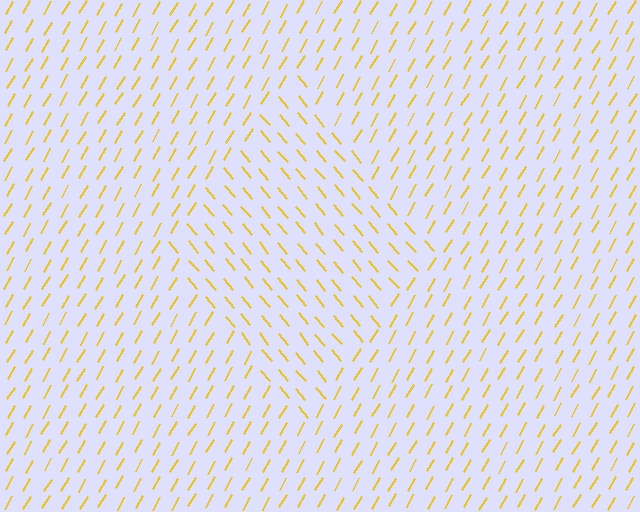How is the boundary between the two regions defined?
The boundary is defined purely by a change in line orientation (approximately 70 degrees difference). All lines are the same color and thickness.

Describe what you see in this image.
The image is filled with small yellow line segments. A diamond region in the image has lines oriented differently from the surrounding lines, creating a visible texture boundary.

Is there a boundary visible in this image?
Yes, there is a texture boundary formed by a change in line orientation.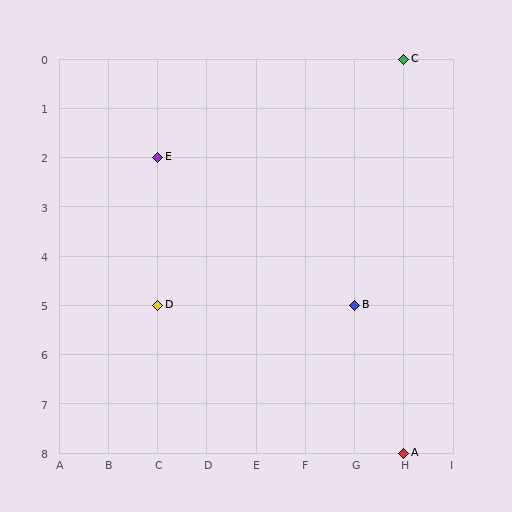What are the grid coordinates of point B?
Point B is at grid coordinates (G, 5).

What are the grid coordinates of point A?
Point A is at grid coordinates (H, 8).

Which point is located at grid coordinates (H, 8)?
Point A is at (H, 8).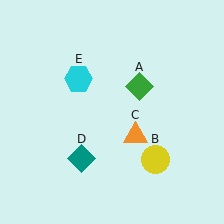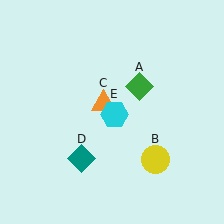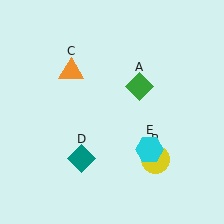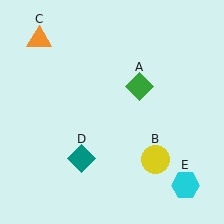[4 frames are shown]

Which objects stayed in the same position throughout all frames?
Green diamond (object A) and yellow circle (object B) and teal diamond (object D) remained stationary.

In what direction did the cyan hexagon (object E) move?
The cyan hexagon (object E) moved down and to the right.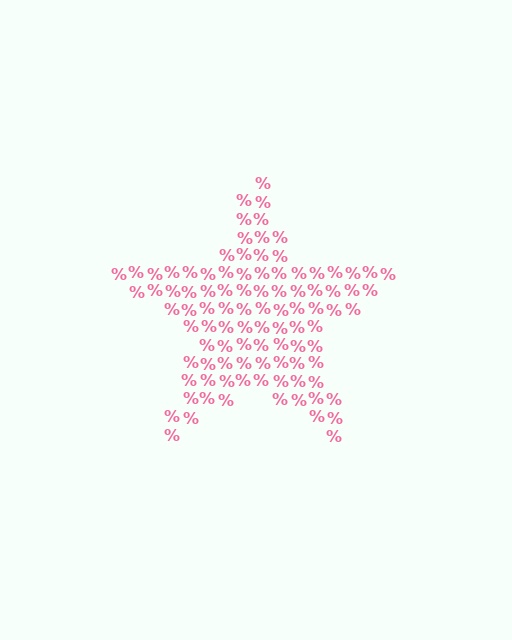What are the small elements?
The small elements are percent signs.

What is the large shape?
The large shape is a star.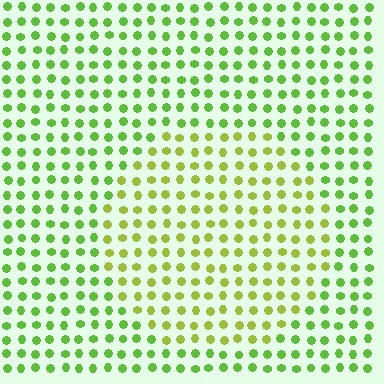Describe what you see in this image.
The image is filled with small lime elements in a uniform arrangement. A circle-shaped region is visible where the elements are tinted to a slightly different hue, forming a subtle color boundary.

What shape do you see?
I see a circle.